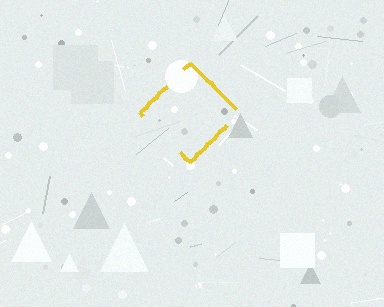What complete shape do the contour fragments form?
The contour fragments form a diamond.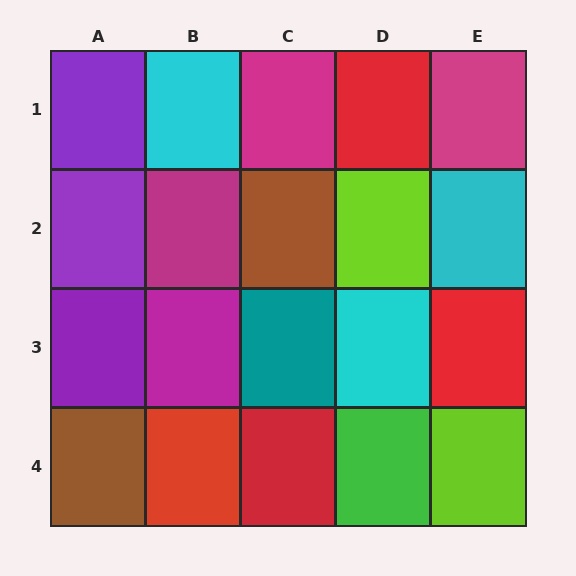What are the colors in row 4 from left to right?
Brown, red, red, green, lime.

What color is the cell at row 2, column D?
Lime.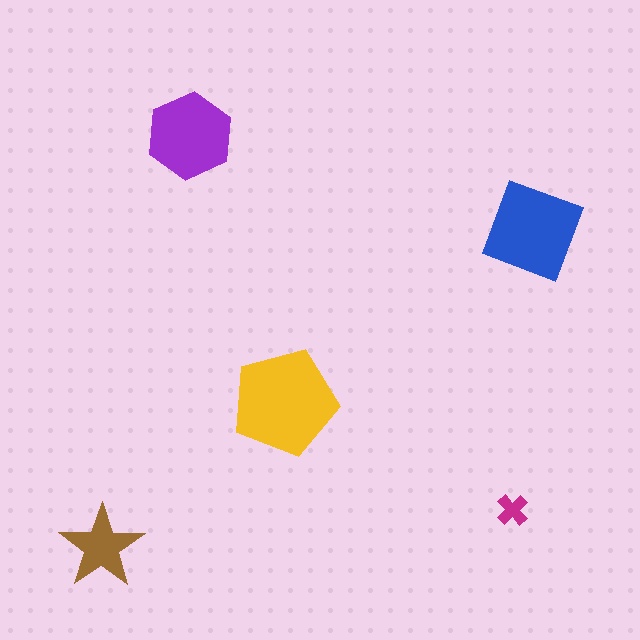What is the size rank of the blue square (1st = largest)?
2nd.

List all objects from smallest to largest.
The magenta cross, the brown star, the purple hexagon, the blue square, the yellow pentagon.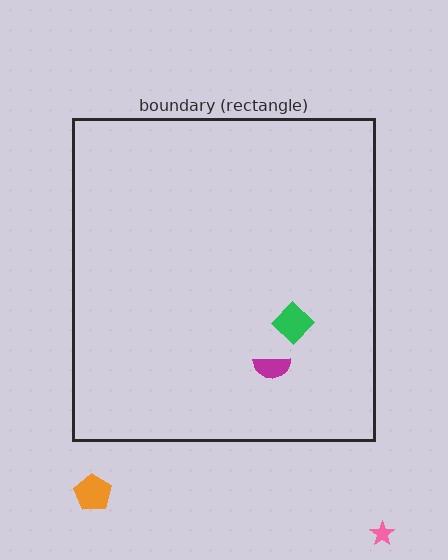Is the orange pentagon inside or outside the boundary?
Outside.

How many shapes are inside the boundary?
2 inside, 2 outside.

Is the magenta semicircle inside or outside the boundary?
Inside.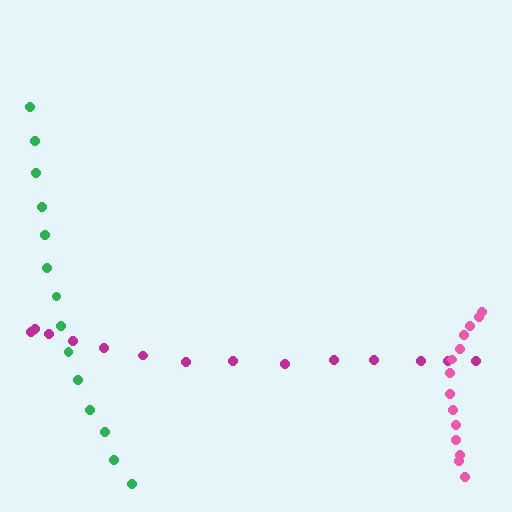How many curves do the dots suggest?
There are 3 distinct paths.